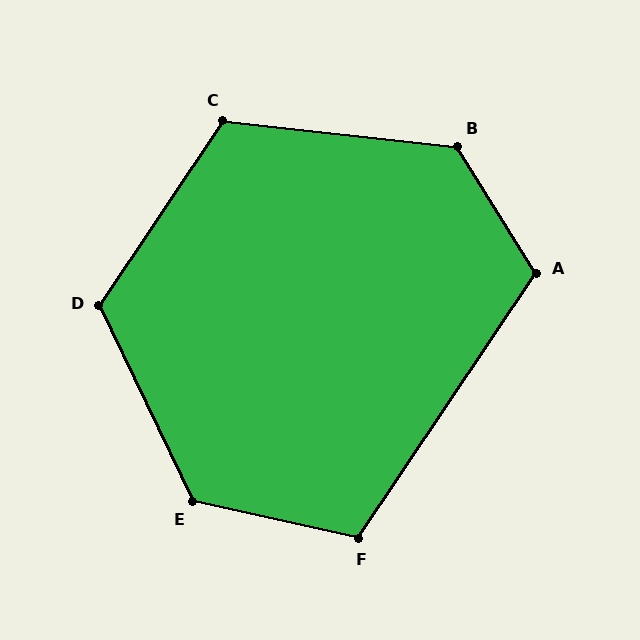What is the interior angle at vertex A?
Approximately 114 degrees (obtuse).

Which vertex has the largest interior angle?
E, at approximately 128 degrees.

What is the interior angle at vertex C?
Approximately 118 degrees (obtuse).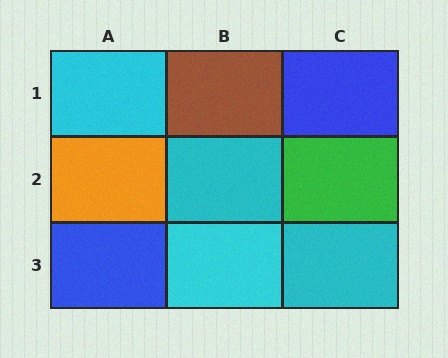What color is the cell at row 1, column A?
Cyan.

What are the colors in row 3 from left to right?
Blue, cyan, cyan.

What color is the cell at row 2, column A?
Orange.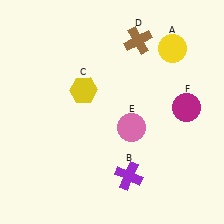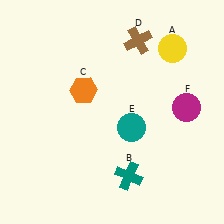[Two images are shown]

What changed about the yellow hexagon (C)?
In Image 1, C is yellow. In Image 2, it changed to orange.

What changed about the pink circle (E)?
In Image 1, E is pink. In Image 2, it changed to teal.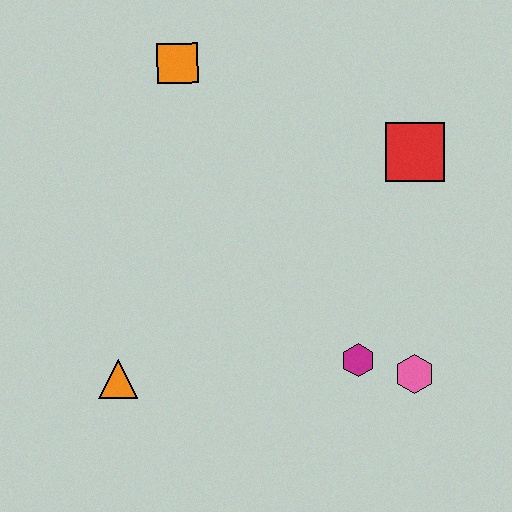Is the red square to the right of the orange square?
Yes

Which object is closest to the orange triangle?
The magenta hexagon is closest to the orange triangle.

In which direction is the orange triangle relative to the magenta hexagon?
The orange triangle is to the left of the magenta hexagon.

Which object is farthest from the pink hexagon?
The orange square is farthest from the pink hexagon.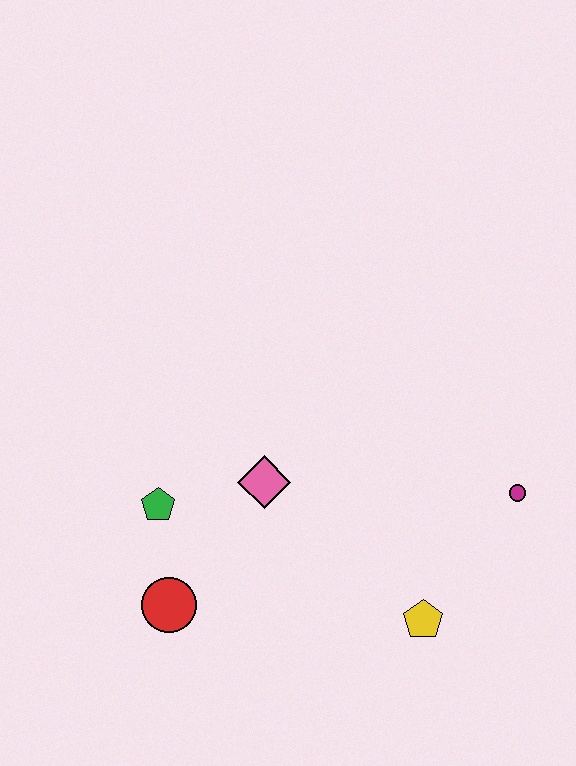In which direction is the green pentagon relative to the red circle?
The green pentagon is above the red circle.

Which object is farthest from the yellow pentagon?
The green pentagon is farthest from the yellow pentagon.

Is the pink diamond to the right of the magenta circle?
No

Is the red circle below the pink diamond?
Yes